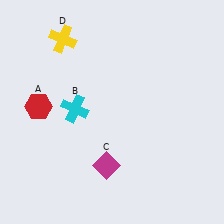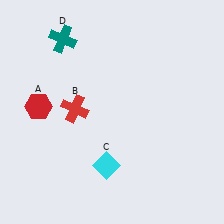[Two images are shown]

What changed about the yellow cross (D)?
In Image 1, D is yellow. In Image 2, it changed to teal.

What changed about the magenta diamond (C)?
In Image 1, C is magenta. In Image 2, it changed to cyan.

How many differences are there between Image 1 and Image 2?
There are 3 differences between the two images.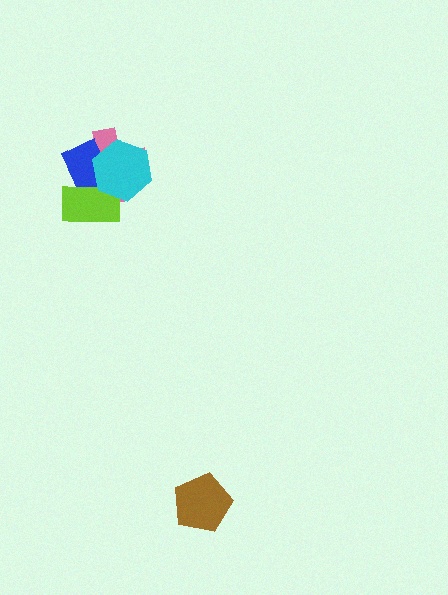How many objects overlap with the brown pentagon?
0 objects overlap with the brown pentagon.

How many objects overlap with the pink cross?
3 objects overlap with the pink cross.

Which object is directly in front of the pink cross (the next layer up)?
The blue rectangle is directly in front of the pink cross.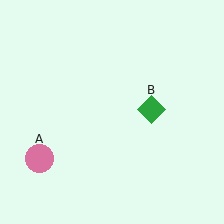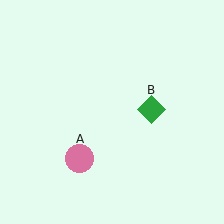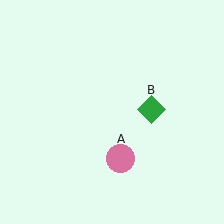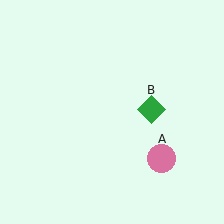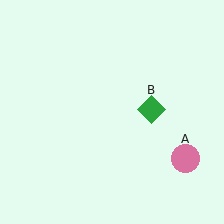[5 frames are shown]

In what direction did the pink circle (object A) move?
The pink circle (object A) moved right.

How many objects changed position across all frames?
1 object changed position: pink circle (object A).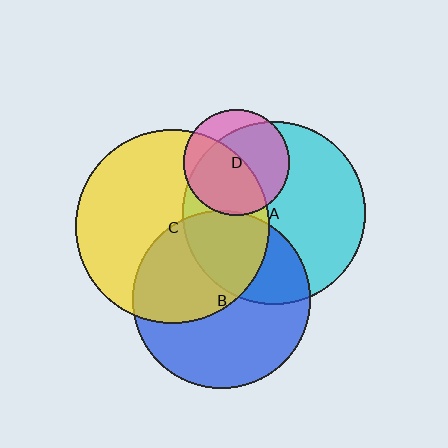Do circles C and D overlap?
Yes.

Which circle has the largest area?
Circle C (yellow).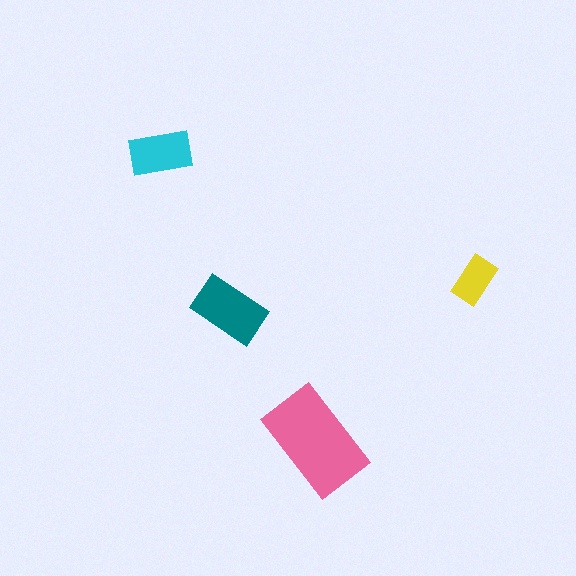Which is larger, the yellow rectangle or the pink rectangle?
The pink one.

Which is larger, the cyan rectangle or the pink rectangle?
The pink one.